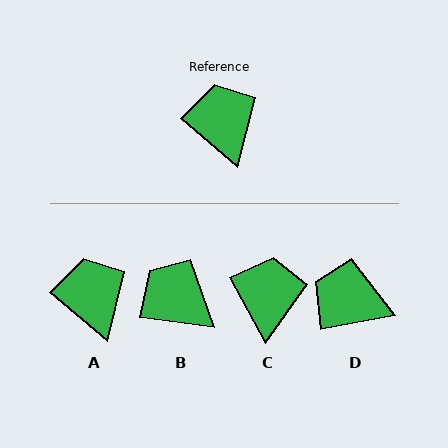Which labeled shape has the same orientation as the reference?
A.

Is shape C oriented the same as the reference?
No, it is off by about 21 degrees.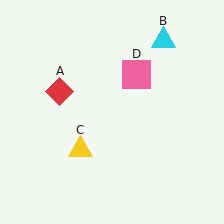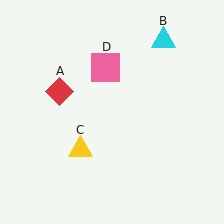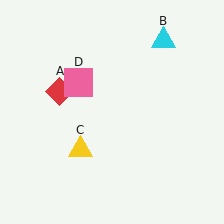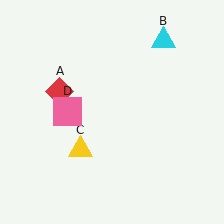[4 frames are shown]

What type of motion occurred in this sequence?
The pink square (object D) rotated counterclockwise around the center of the scene.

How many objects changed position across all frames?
1 object changed position: pink square (object D).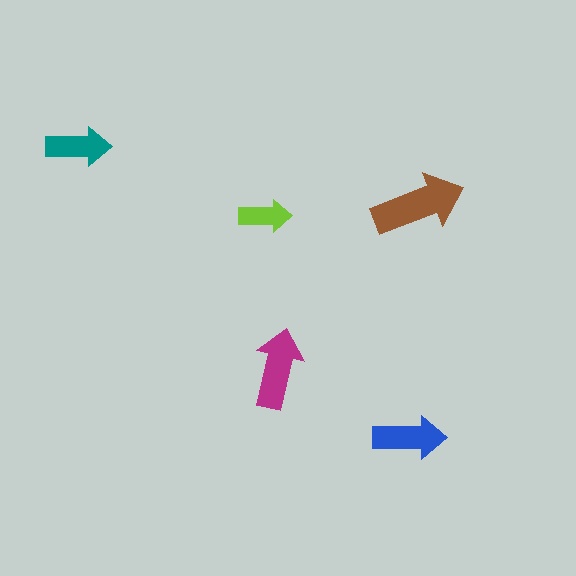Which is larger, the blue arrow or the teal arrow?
The blue one.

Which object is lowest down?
The blue arrow is bottommost.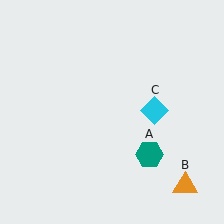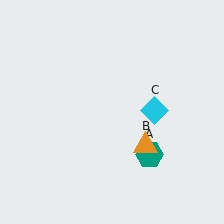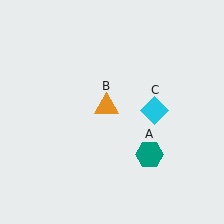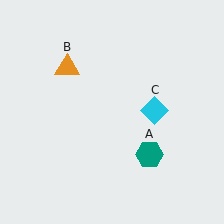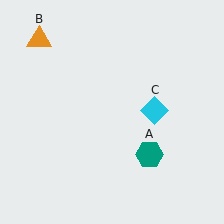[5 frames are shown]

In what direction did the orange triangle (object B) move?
The orange triangle (object B) moved up and to the left.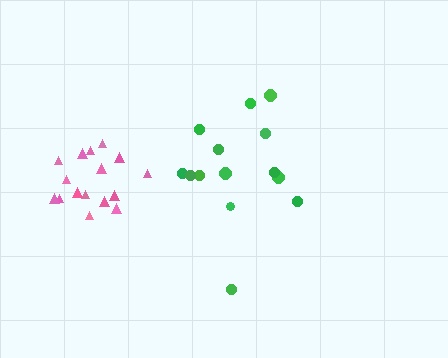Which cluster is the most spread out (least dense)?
Green.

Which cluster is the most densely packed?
Pink.